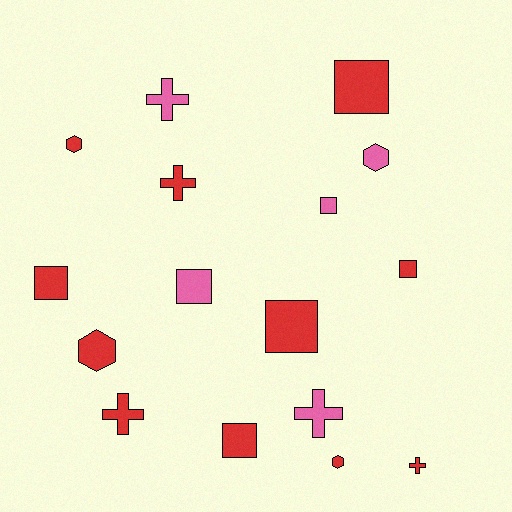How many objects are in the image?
There are 16 objects.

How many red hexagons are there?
There are 3 red hexagons.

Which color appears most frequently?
Red, with 11 objects.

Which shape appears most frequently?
Square, with 7 objects.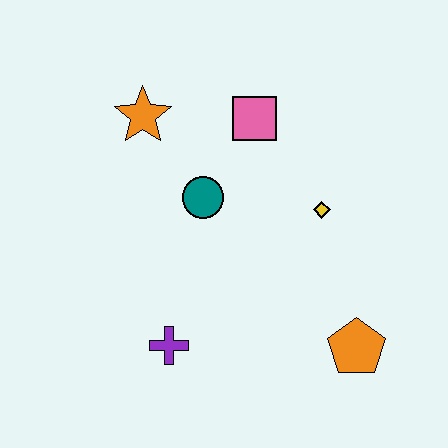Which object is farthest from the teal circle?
The orange pentagon is farthest from the teal circle.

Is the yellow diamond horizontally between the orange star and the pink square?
No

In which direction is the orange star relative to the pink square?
The orange star is to the left of the pink square.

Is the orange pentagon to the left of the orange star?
No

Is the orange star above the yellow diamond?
Yes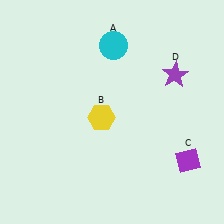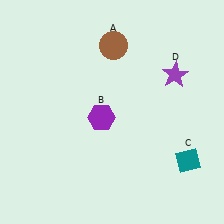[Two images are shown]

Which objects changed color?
A changed from cyan to brown. B changed from yellow to purple. C changed from purple to teal.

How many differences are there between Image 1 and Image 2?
There are 3 differences between the two images.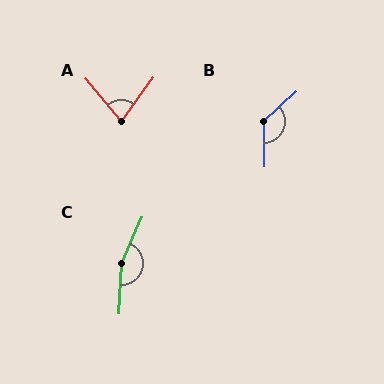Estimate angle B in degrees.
Approximately 132 degrees.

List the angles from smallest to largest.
A (76°), B (132°), C (159°).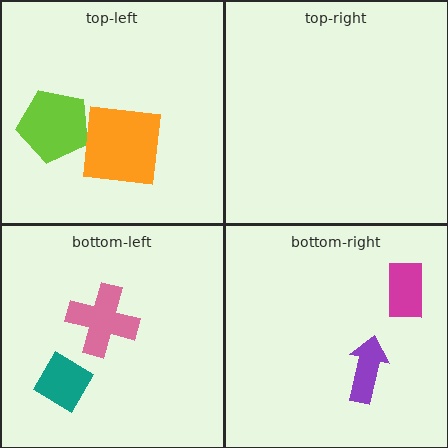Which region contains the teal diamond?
The bottom-left region.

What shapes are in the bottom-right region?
The purple arrow, the magenta rectangle.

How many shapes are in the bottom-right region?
2.